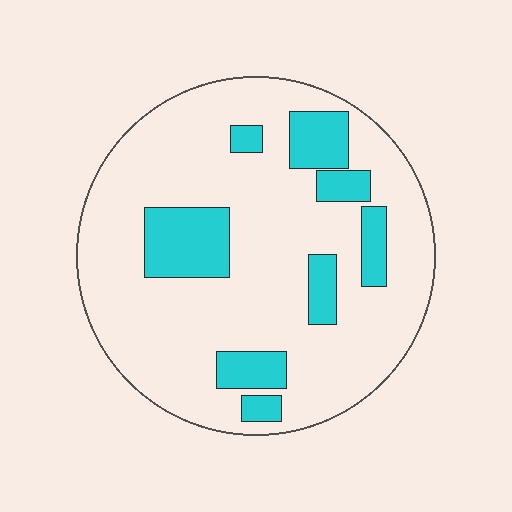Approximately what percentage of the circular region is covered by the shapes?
Approximately 20%.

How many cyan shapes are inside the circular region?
8.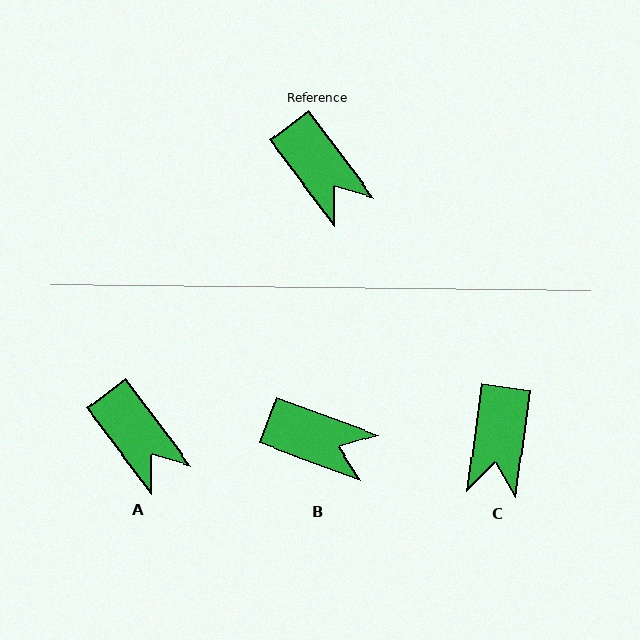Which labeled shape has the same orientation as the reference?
A.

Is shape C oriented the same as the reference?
No, it is off by about 45 degrees.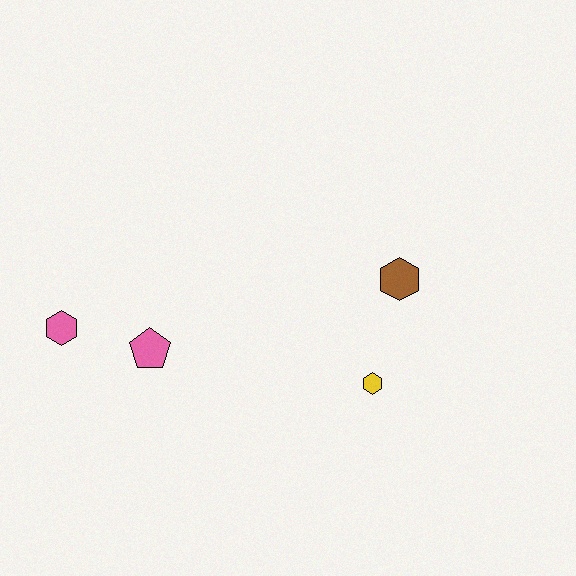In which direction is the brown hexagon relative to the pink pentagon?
The brown hexagon is to the right of the pink pentagon.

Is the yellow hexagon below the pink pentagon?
Yes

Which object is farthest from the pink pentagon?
The brown hexagon is farthest from the pink pentagon.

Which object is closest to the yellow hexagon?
The brown hexagon is closest to the yellow hexagon.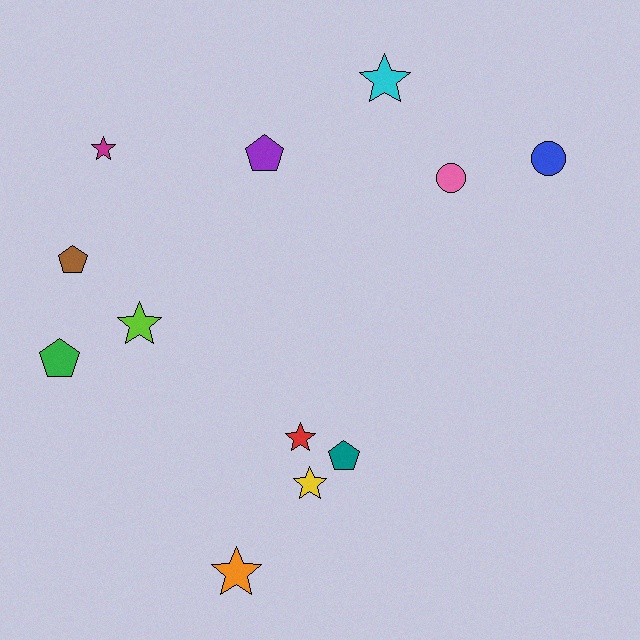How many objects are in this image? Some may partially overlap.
There are 12 objects.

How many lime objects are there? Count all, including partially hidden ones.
There is 1 lime object.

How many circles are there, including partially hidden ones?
There are 2 circles.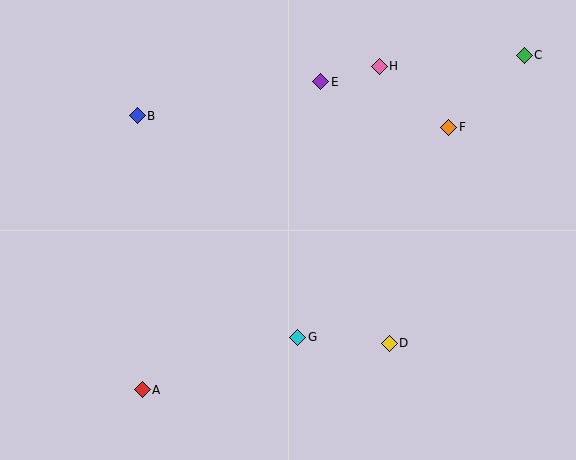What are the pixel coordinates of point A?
Point A is at (142, 390).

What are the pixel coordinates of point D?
Point D is at (389, 344).